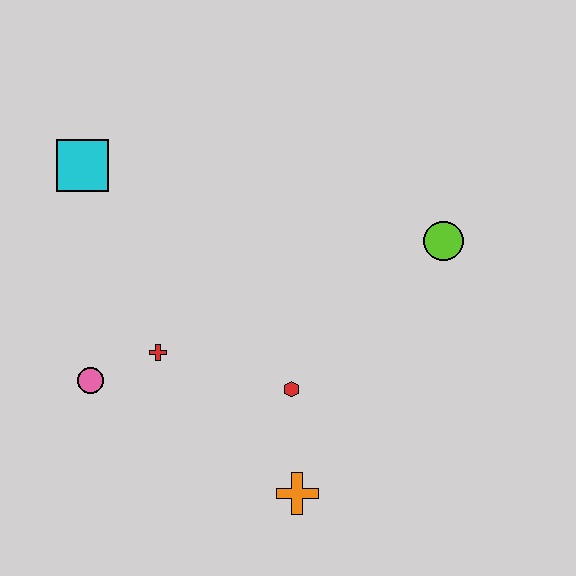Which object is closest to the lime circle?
The red hexagon is closest to the lime circle.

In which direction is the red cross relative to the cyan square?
The red cross is below the cyan square.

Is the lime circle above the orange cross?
Yes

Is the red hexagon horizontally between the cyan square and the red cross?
No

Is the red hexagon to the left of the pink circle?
No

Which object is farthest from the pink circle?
The lime circle is farthest from the pink circle.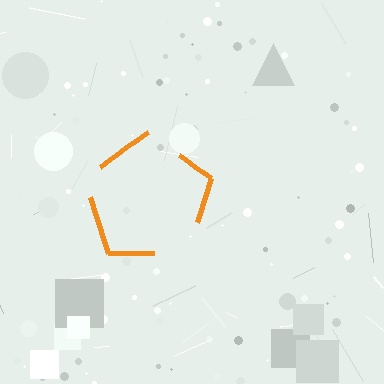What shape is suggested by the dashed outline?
The dashed outline suggests a pentagon.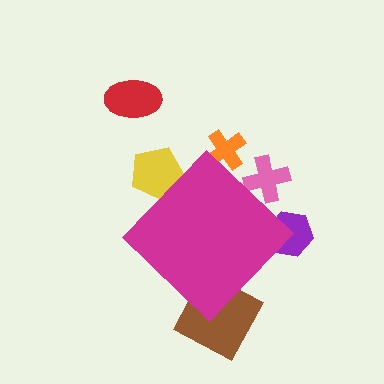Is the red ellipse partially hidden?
No, the red ellipse is fully visible.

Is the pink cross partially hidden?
Yes, the pink cross is partially hidden behind the magenta diamond.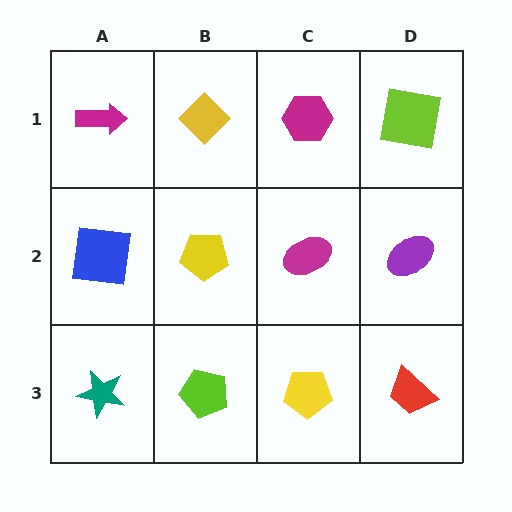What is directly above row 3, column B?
A yellow pentagon.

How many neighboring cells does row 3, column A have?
2.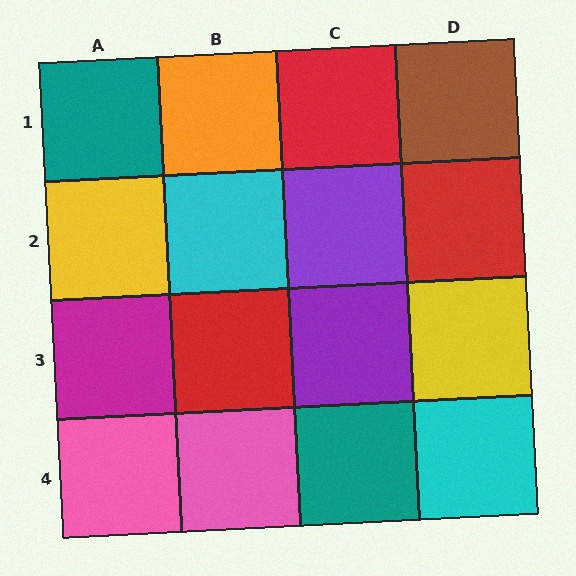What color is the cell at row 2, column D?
Red.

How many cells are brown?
1 cell is brown.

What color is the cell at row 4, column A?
Pink.